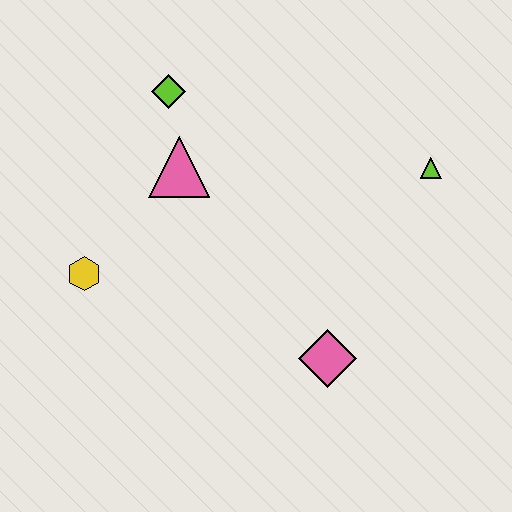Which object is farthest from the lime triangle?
The yellow hexagon is farthest from the lime triangle.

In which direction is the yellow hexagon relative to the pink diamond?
The yellow hexagon is to the left of the pink diamond.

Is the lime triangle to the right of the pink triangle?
Yes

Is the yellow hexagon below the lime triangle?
Yes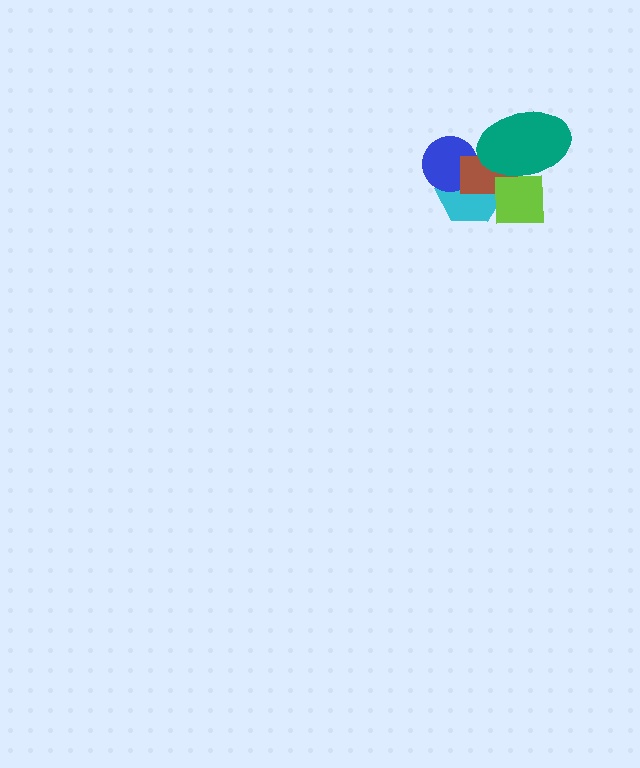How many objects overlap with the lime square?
3 objects overlap with the lime square.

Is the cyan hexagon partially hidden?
Yes, it is partially covered by another shape.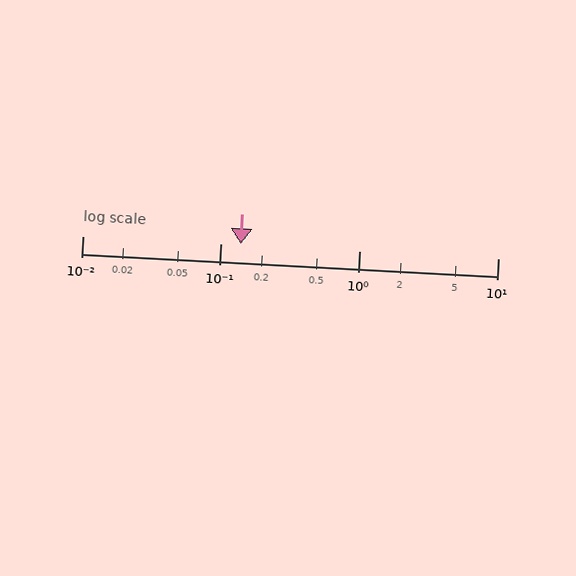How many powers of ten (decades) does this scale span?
The scale spans 3 decades, from 0.01 to 10.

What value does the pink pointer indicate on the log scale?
The pointer indicates approximately 0.14.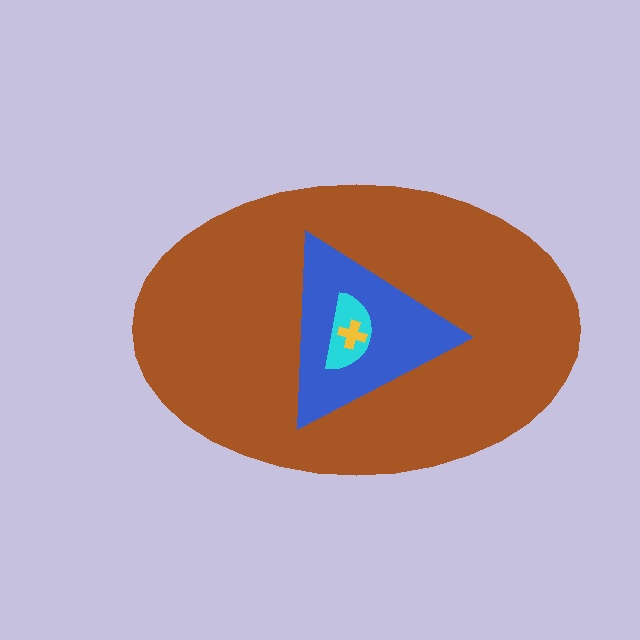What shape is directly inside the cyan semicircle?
The yellow cross.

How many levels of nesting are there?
4.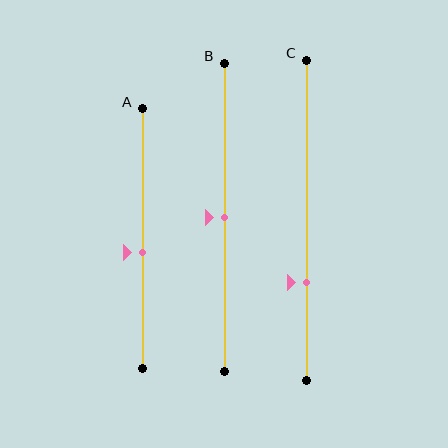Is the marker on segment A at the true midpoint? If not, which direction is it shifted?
No, the marker on segment A is shifted downward by about 5% of the segment length.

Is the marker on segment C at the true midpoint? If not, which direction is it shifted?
No, the marker on segment C is shifted downward by about 19% of the segment length.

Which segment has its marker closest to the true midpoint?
Segment B has its marker closest to the true midpoint.